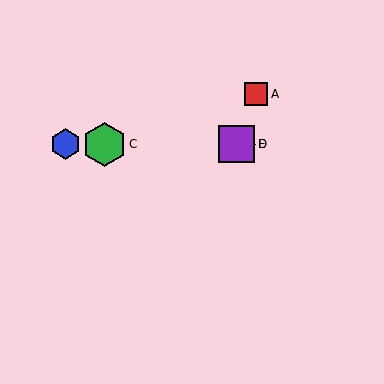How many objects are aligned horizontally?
4 objects (B, C, D, E) are aligned horizontally.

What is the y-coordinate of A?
Object A is at y≈94.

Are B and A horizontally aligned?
No, B is at y≈144 and A is at y≈94.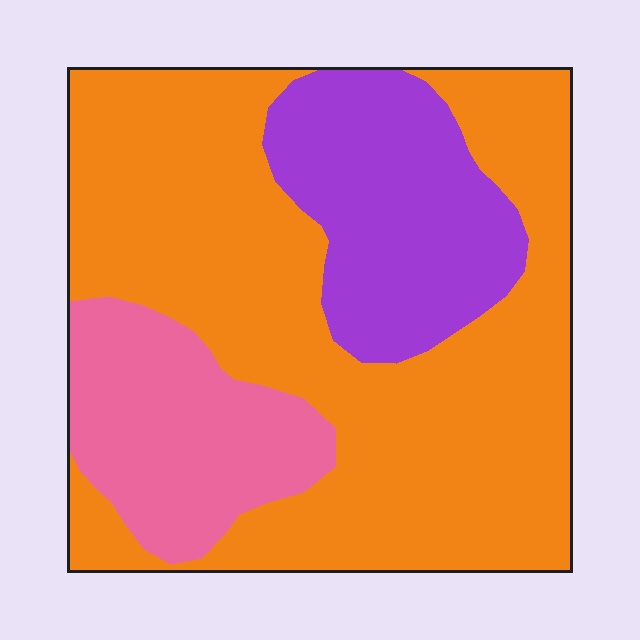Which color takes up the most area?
Orange, at roughly 60%.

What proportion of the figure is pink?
Pink covers 18% of the figure.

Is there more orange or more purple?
Orange.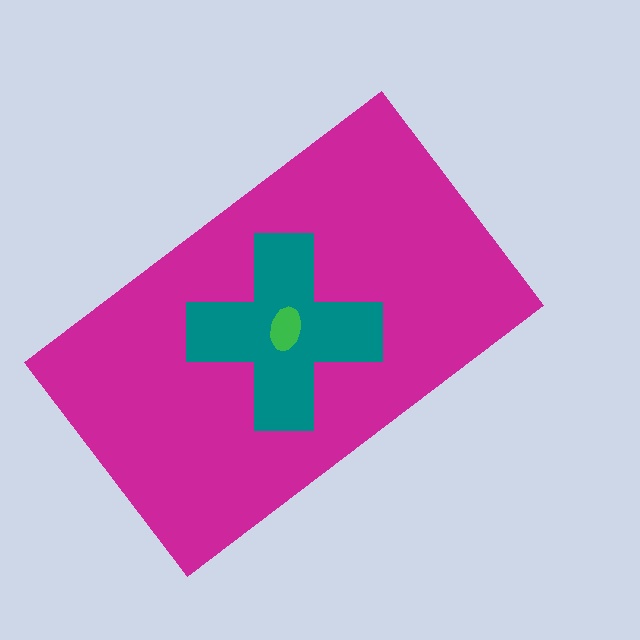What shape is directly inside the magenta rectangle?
The teal cross.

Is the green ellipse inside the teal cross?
Yes.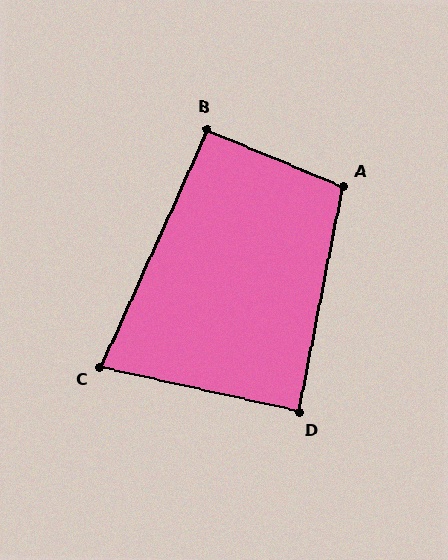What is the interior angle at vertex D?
Approximately 88 degrees (approximately right).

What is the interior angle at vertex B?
Approximately 92 degrees (approximately right).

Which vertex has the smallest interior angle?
C, at approximately 78 degrees.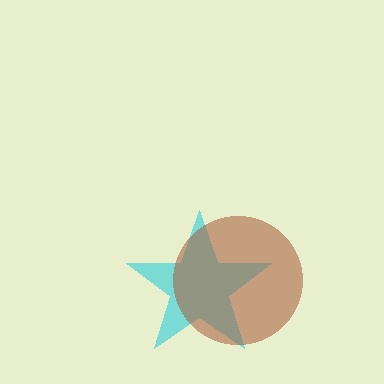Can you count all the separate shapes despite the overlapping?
Yes, there are 2 separate shapes.